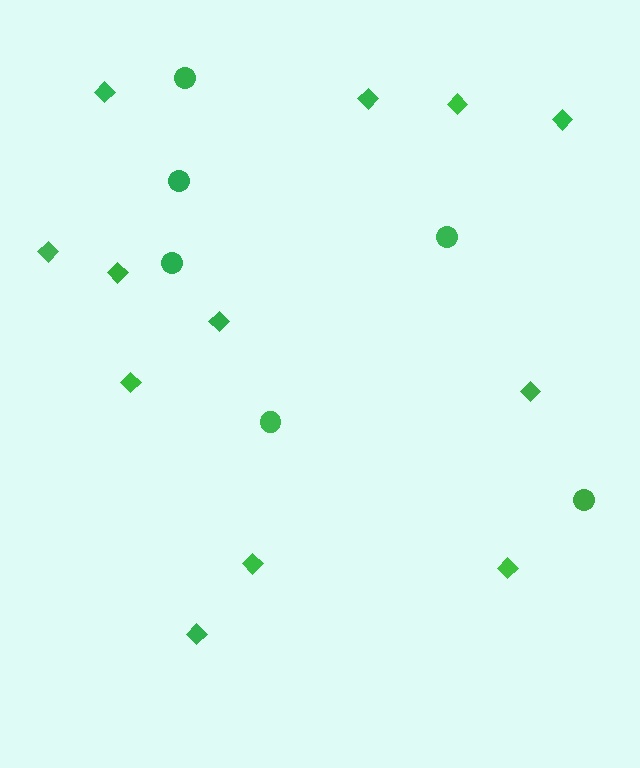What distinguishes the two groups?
There are 2 groups: one group of diamonds (12) and one group of circles (6).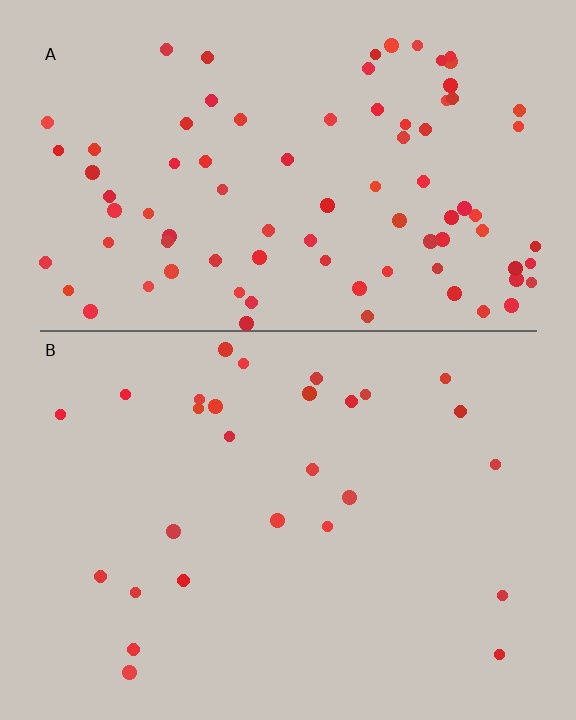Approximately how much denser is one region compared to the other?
Approximately 3.2× — region A over region B.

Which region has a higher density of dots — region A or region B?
A (the top).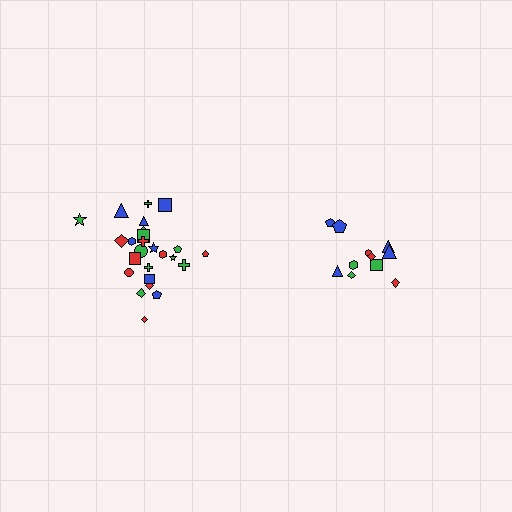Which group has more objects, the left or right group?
The left group.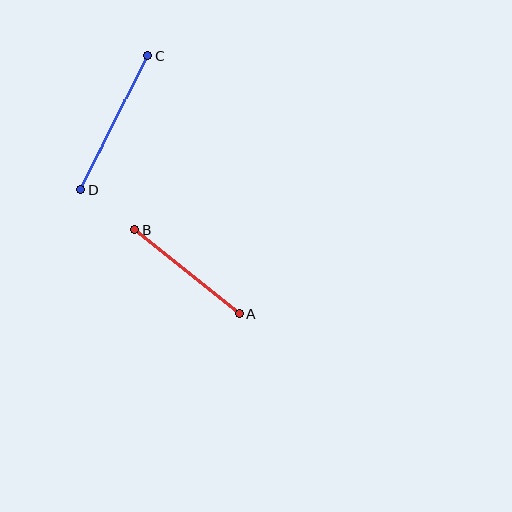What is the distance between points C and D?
The distance is approximately 150 pixels.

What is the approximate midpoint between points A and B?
The midpoint is at approximately (187, 272) pixels.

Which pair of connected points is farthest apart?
Points C and D are farthest apart.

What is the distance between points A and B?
The distance is approximately 134 pixels.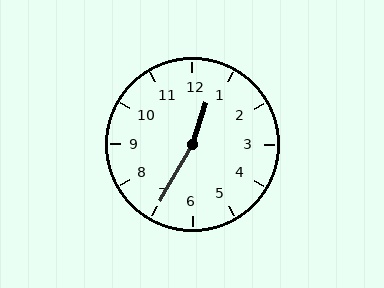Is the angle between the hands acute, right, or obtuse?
It is obtuse.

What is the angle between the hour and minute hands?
Approximately 168 degrees.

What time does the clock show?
12:35.